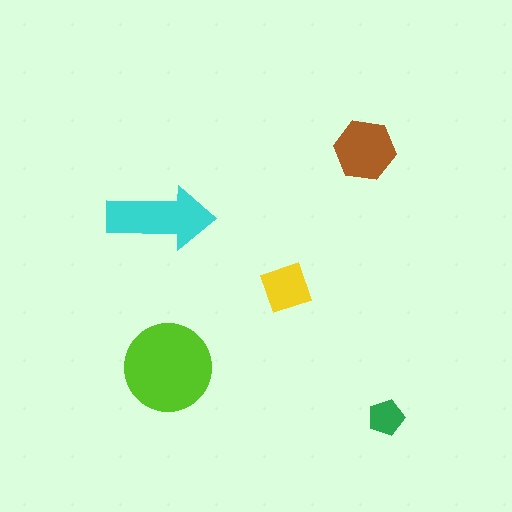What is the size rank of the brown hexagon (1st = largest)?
3rd.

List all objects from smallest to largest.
The green pentagon, the yellow diamond, the brown hexagon, the cyan arrow, the lime circle.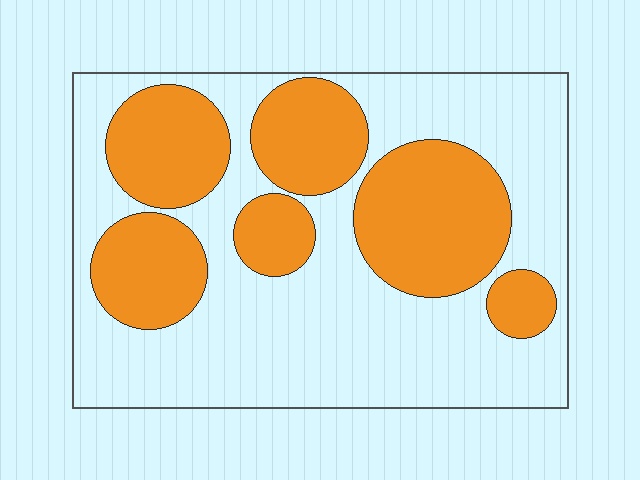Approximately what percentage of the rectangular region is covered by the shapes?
Approximately 40%.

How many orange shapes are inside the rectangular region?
6.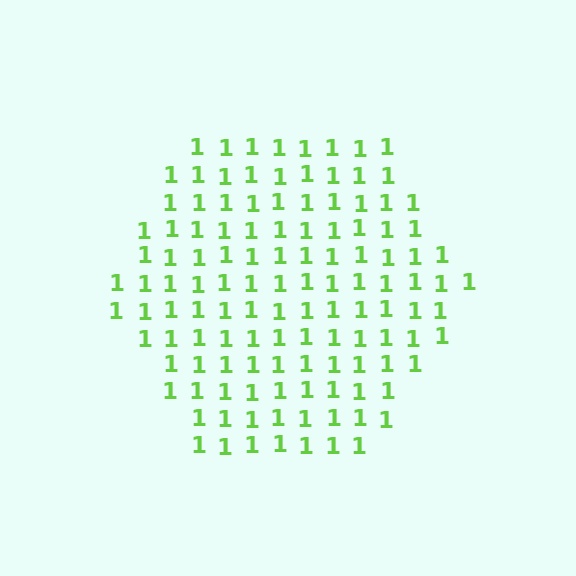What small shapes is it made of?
It is made of small digit 1's.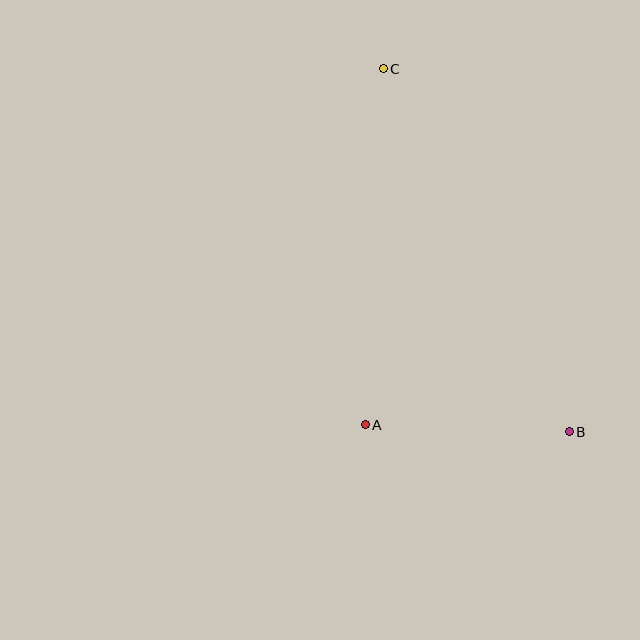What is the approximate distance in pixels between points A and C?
The distance between A and C is approximately 356 pixels.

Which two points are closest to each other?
Points A and B are closest to each other.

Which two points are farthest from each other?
Points B and C are farthest from each other.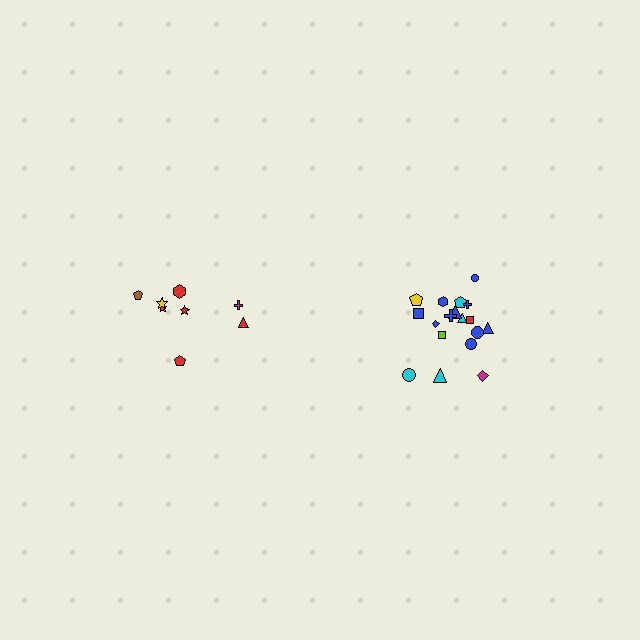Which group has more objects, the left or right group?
The right group.